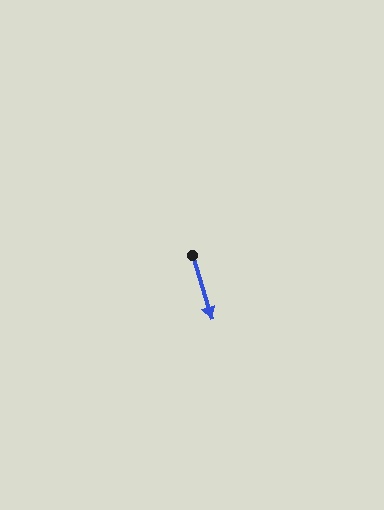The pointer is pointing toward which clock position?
Roughly 5 o'clock.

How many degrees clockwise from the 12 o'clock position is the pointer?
Approximately 163 degrees.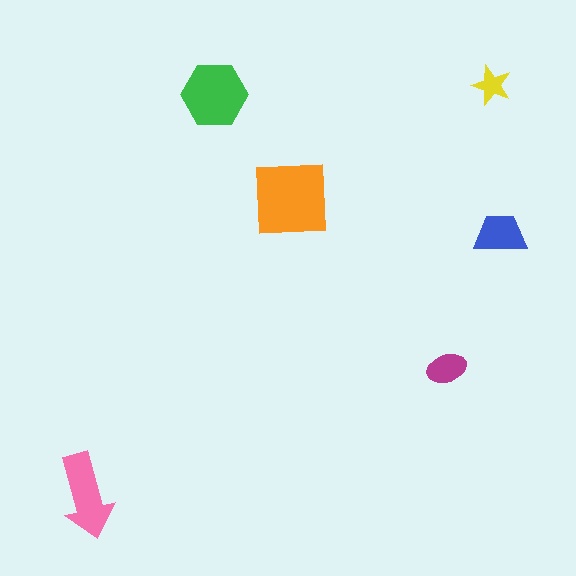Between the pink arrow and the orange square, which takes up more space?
The orange square.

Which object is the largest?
The orange square.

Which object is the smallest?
The yellow star.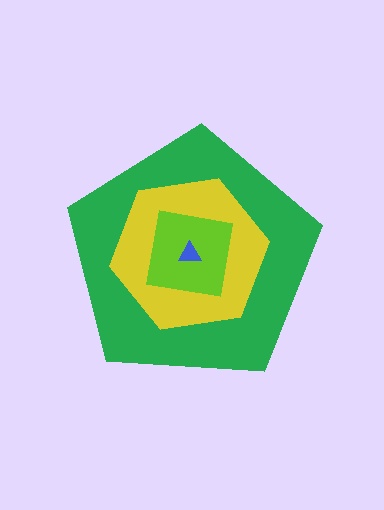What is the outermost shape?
The green pentagon.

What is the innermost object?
The blue triangle.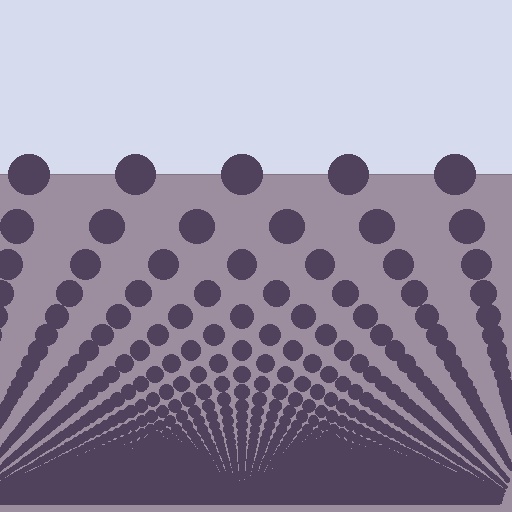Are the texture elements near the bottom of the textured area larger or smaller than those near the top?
Smaller. The gradient is inverted — elements near the bottom are smaller and denser.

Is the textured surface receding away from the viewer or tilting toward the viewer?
The surface appears to tilt toward the viewer. Texture elements get larger and sparser toward the top.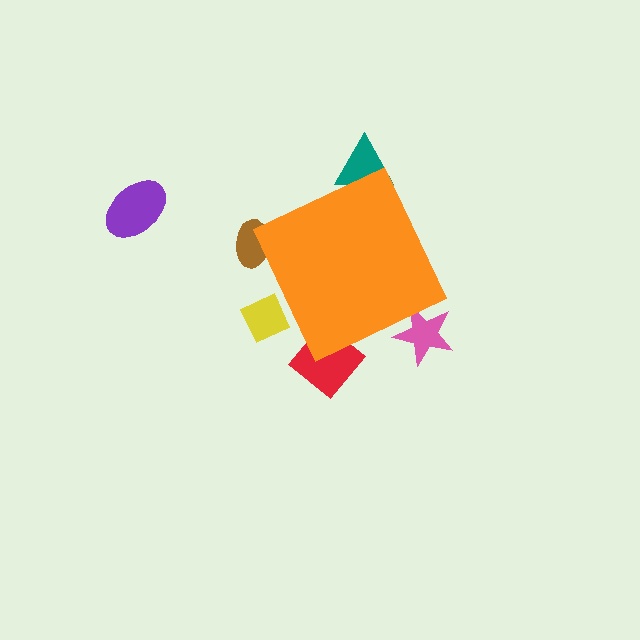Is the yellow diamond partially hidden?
Yes, the yellow diamond is partially hidden behind the orange diamond.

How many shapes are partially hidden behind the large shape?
5 shapes are partially hidden.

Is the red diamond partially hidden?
Yes, the red diamond is partially hidden behind the orange diamond.